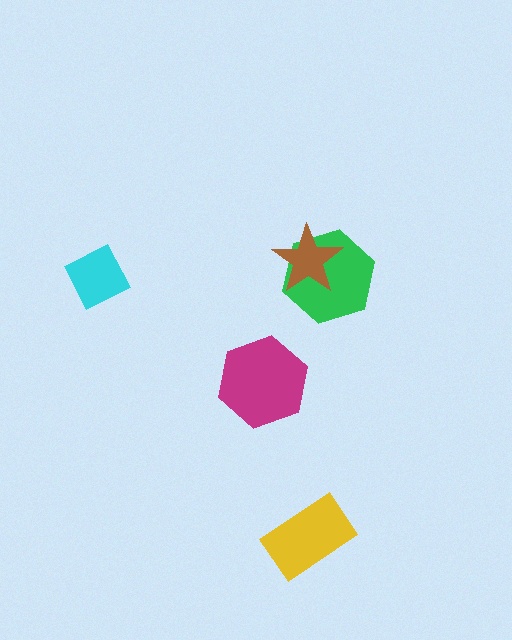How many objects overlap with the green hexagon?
1 object overlaps with the green hexagon.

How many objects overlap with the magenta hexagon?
0 objects overlap with the magenta hexagon.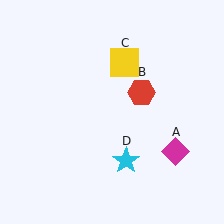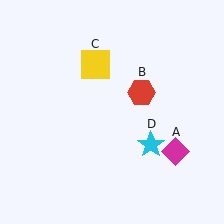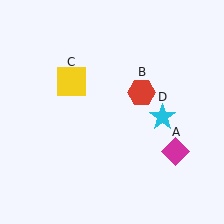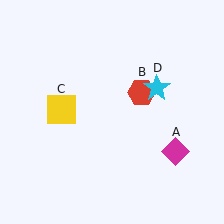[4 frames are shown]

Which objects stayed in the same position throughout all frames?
Magenta diamond (object A) and red hexagon (object B) remained stationary.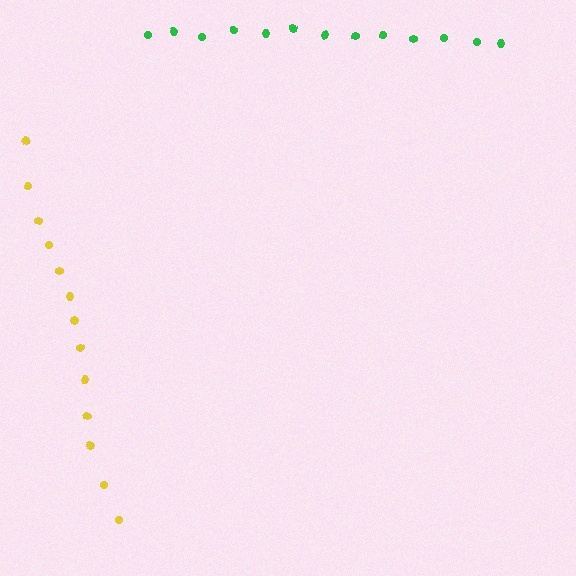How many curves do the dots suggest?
There are 2 distinct paths.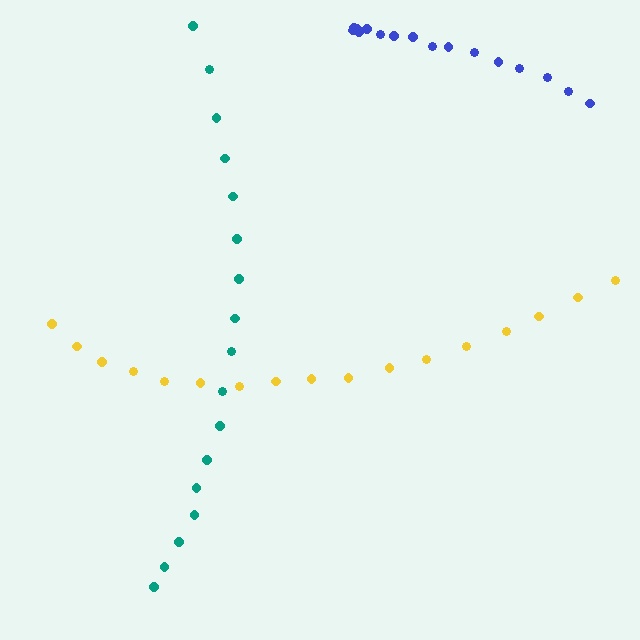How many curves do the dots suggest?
There are 3 distinct paths.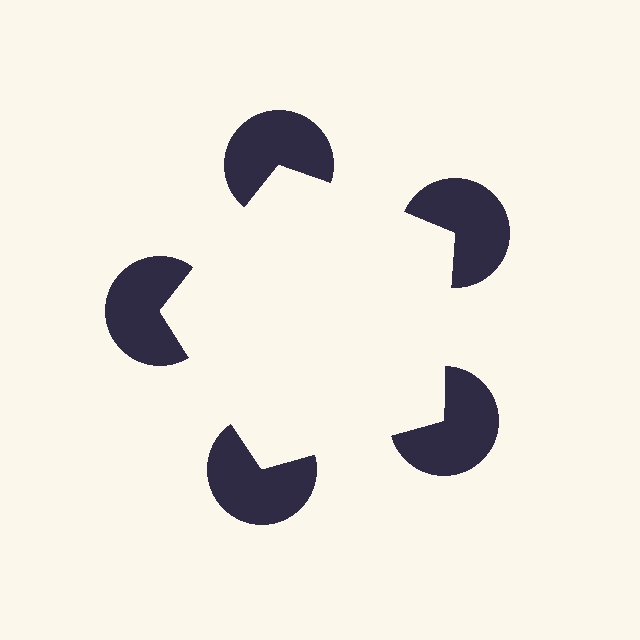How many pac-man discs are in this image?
There are 5 — one at each vertex of the illusory pentagon.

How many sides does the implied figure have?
5 sides.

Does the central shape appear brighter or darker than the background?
It typically appears slightly brighter than the background, even though no actual brightness change is drawn.